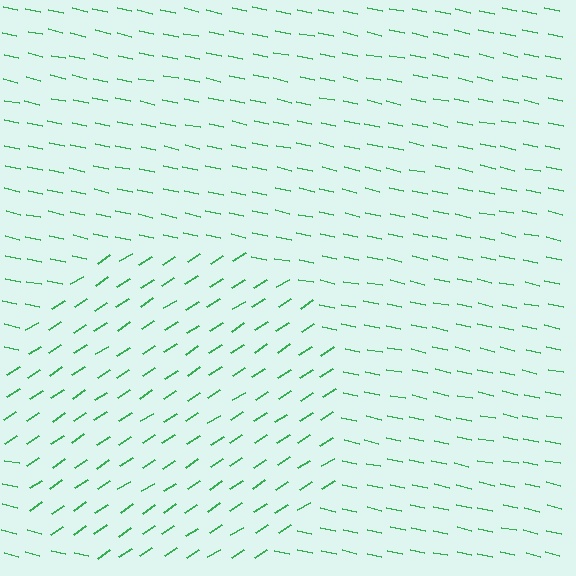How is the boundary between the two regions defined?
The boundary is defined purely by a change in line orientation (approximately 45 degrees difference). All lines are the same color and thickness.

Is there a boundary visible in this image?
Yes, there is a texture boundary formed by a change in line orientation.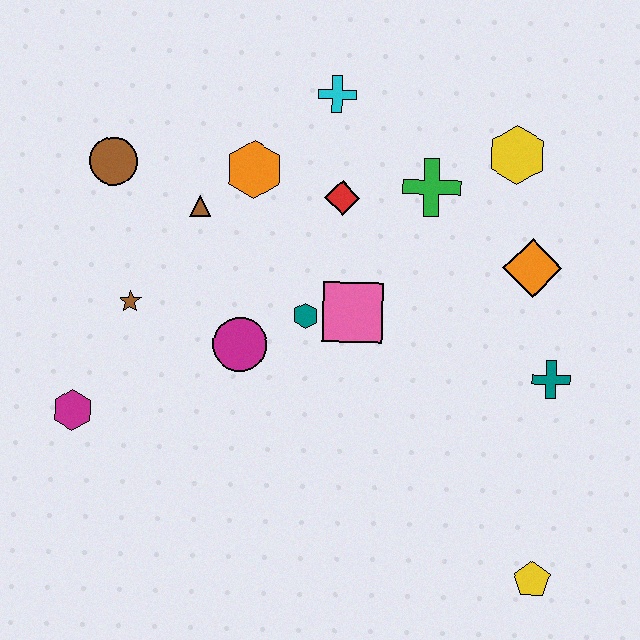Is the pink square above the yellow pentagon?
Yes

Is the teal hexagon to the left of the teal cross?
Yes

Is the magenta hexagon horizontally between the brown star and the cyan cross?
No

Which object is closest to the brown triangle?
The orange hexagon is closest to the brown triangle.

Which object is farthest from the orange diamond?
The magenta hexagon is farthest from the orange diamond.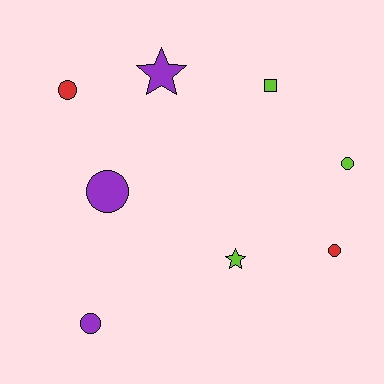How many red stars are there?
There are no red stars.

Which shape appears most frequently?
Circle, with 5 objects.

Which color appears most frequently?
Purple, with 3 objects.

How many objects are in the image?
There are 8 objects.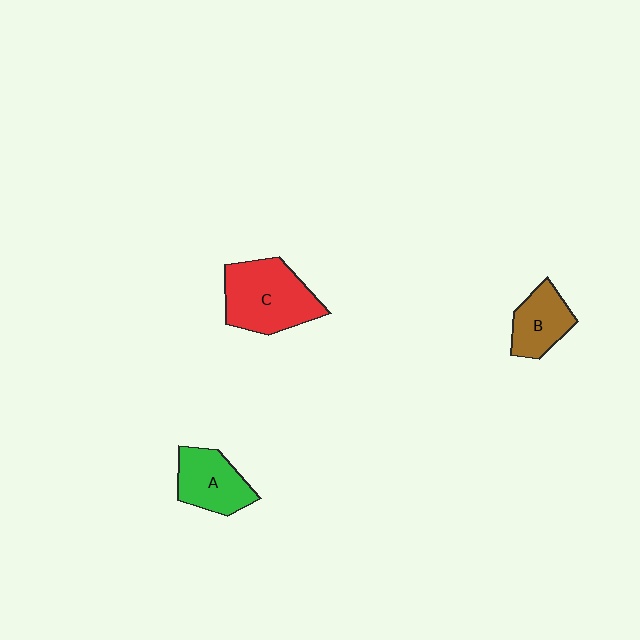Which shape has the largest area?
Shape C (red).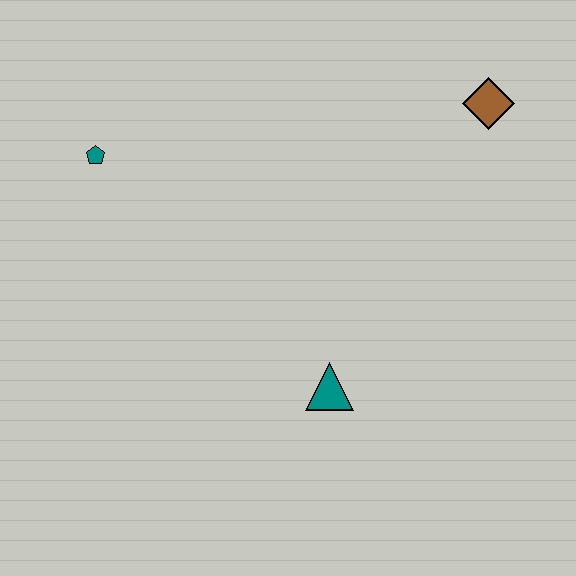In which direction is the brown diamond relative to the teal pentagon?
The brown diamond is to the right of the teal pentagon.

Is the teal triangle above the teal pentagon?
No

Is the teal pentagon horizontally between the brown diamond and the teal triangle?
No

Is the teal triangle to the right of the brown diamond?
No